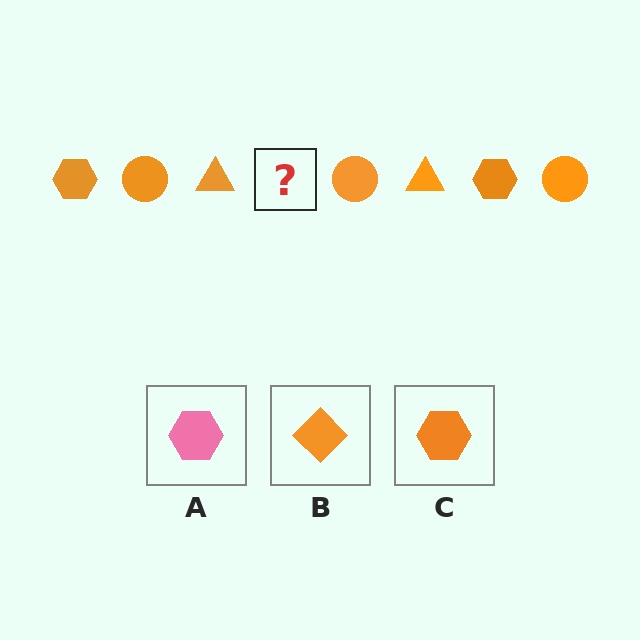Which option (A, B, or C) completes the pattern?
C.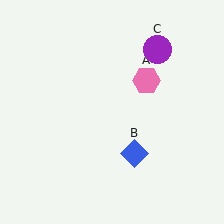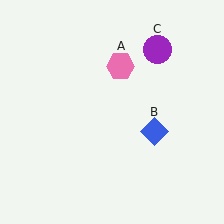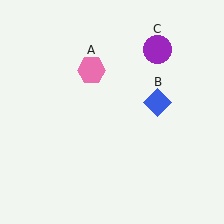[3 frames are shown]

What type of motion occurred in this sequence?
The pink hexagon (object A), blue diamond (object B) rotated counterclockwise around the center of the scene.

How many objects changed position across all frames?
2 objects changed position: pink hexagon (object A), blue diamond (object B).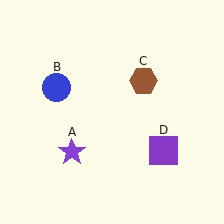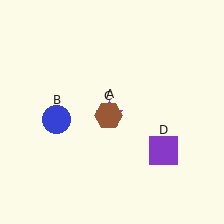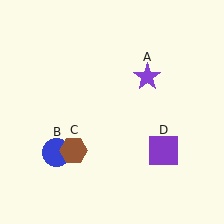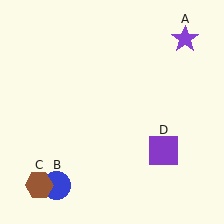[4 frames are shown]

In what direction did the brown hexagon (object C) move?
The brown hexagon (object C) moved down and to the left.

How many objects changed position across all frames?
3 objects changed position: purple star (object A), blue circle (object B), brown hexagon (object C).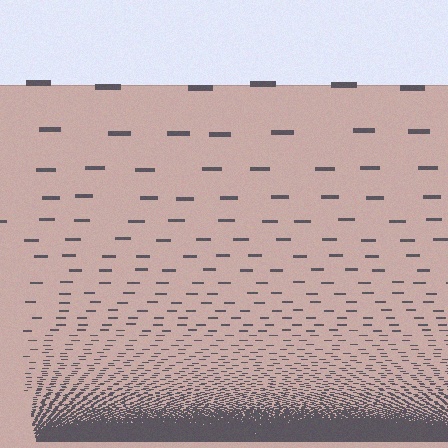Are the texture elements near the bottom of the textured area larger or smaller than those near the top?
Smaller. The gradient is inverted — elements near the bottom are smaller and denser.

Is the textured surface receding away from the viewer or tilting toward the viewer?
The surface appears to tilt toward the viewer. Texture elements get larger and sparser toward the top.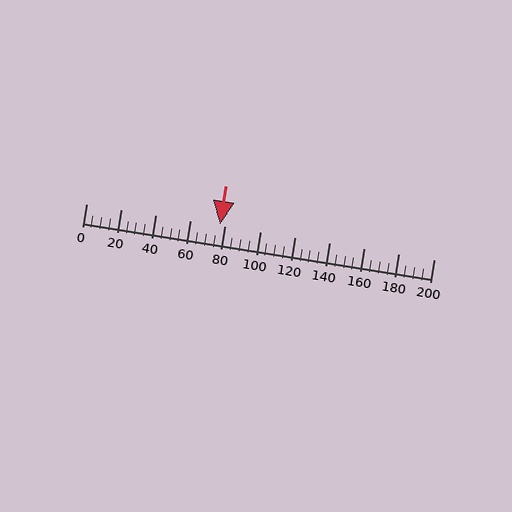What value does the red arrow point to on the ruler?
The red arrow points to approximately 77.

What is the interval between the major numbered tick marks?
The major tick marks are spaced 20 units apart.